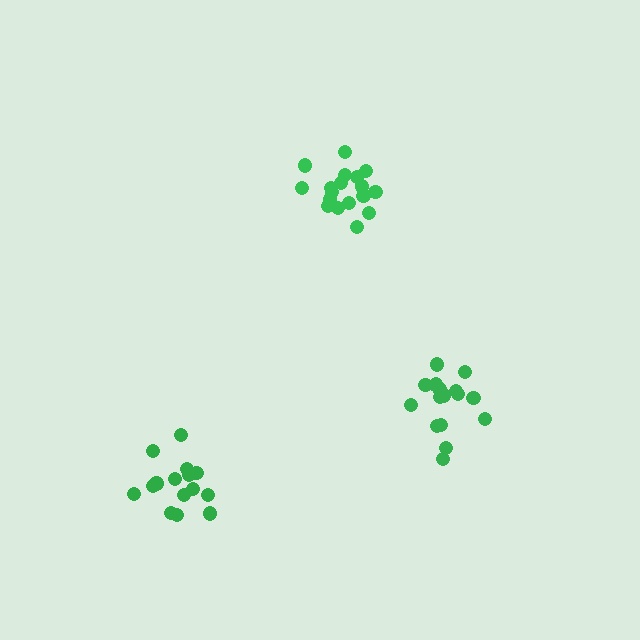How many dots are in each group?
Group 1: 18 dots, Group 2: 15 dots, Group 3: 17 dots (50 total).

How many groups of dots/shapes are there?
There are 3 groups.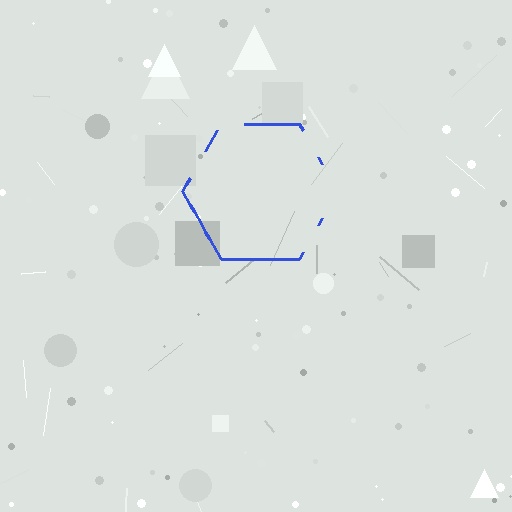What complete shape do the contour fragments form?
The contour fragments form a hexagon.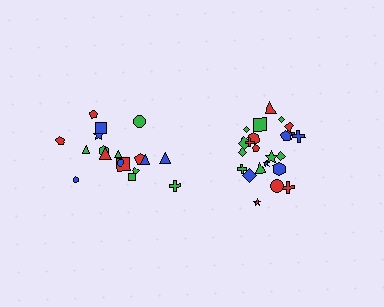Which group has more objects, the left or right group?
The right group.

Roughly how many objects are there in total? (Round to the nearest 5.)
Roughly 45 objects in total.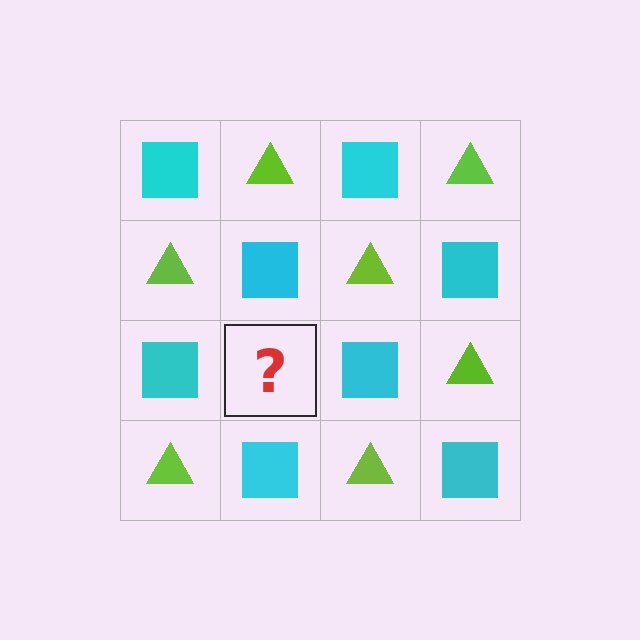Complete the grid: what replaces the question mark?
The question mark should be replaced with a lime triangle.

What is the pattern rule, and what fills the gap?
The rule is that it alternates cyan square and lime triangle in a checkerboard pattern. The gap should be filled with a lime triangle.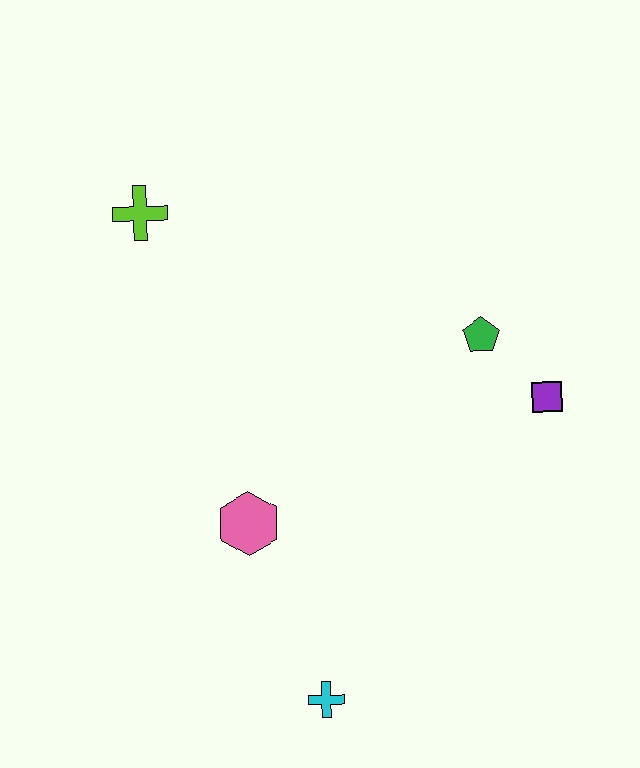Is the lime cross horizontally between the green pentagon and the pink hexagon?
No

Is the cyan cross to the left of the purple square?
Yes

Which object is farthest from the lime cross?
The cyan cross is farthest from the lime cross.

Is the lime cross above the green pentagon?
Yes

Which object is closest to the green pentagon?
The purple square is closest to the green pentagon.